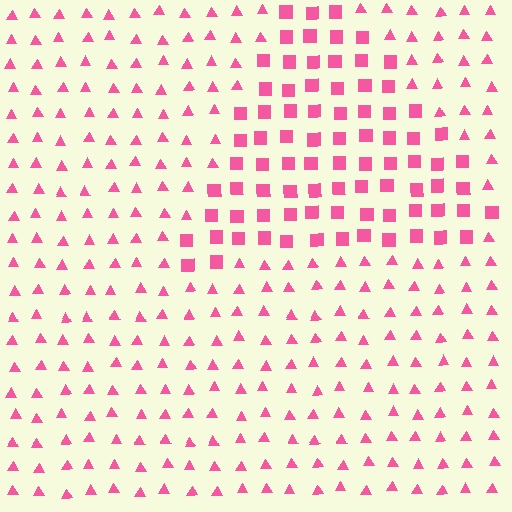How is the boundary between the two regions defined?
The boundary is defined by a change in element shape: squares inside vs. triangles outside. All elements share the same color and spacing.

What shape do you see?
I see a triangle.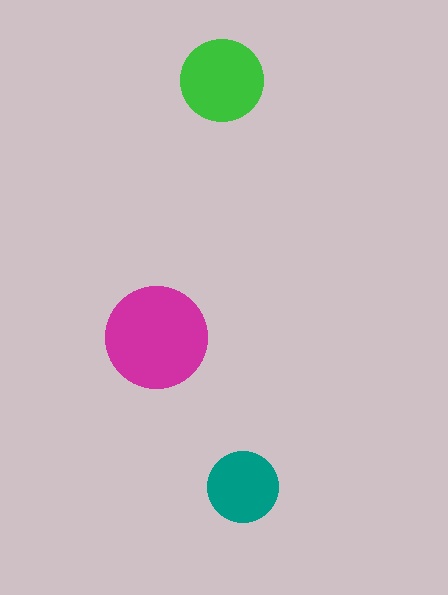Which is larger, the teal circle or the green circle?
The green one.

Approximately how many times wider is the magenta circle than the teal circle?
About 1.5 times wider.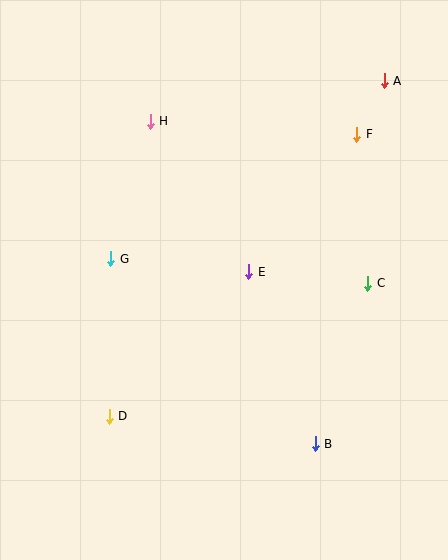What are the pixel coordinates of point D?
Point D is at (109, 416).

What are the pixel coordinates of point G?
Point G is at (111, 259).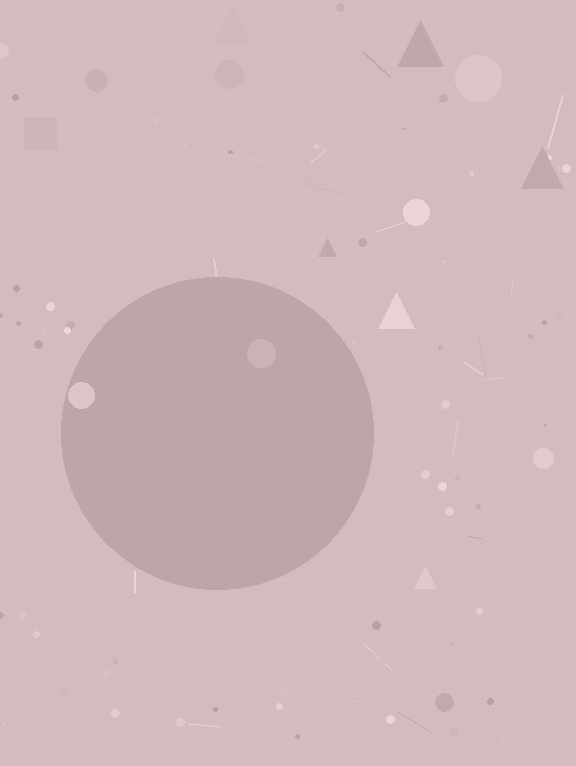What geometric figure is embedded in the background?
A circle is embedded in the background.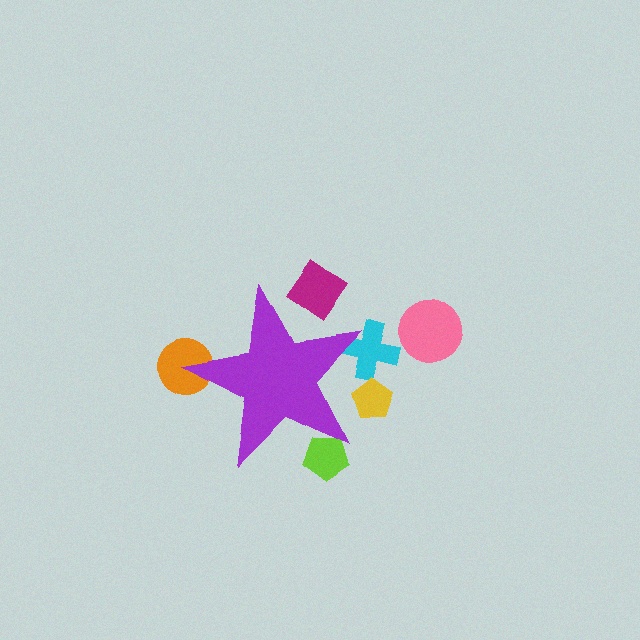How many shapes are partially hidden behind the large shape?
5 shapes are partially hidden.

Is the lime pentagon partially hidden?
Yes, the lime pentagon is partially hidden behind the purple star.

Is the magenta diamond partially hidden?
Yes, the magenta diamond is partially hidden behind the purple star.